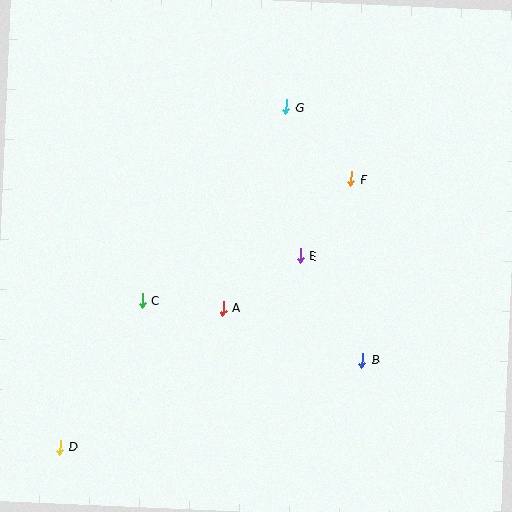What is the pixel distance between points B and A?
The distance between B and A is 149 pixels.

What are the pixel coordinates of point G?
Point G is at (286, 107).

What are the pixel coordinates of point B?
Point B is at (362, 360).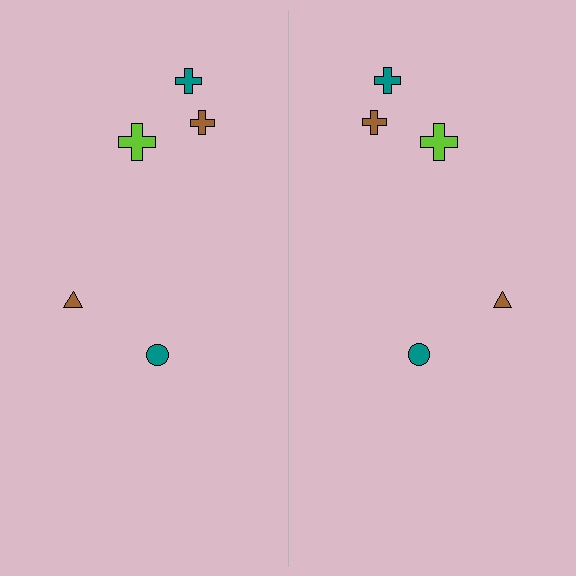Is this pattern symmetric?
Yes, this pattern has bilateral (reflection) symmetry.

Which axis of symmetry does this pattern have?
The pattern has a vertical axis of symmetry running through the center of the image.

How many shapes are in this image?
There are 10 shapes in this image.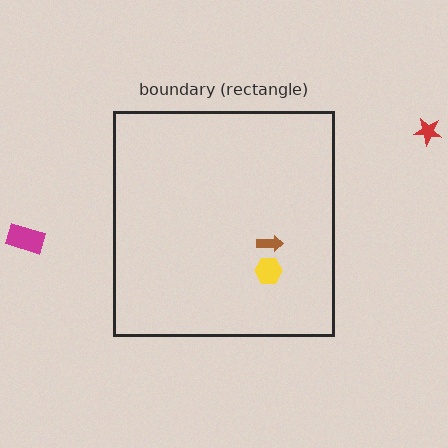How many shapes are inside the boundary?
2 inside, 2 outside.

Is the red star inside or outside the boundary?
Outside.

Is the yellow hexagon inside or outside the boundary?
Inside.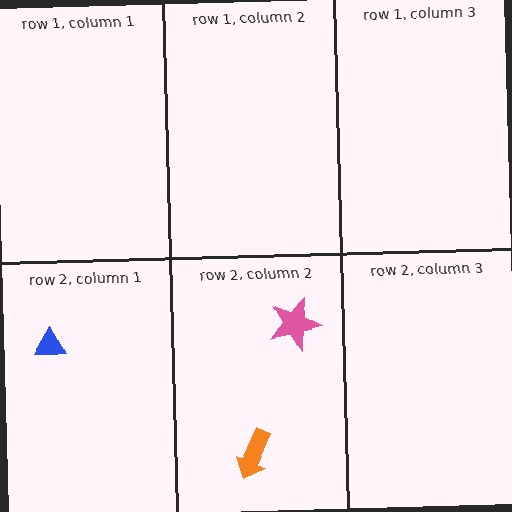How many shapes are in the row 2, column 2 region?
2.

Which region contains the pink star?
The row 2, column 2 region.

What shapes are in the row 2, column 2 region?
The pink star, the orange arrow.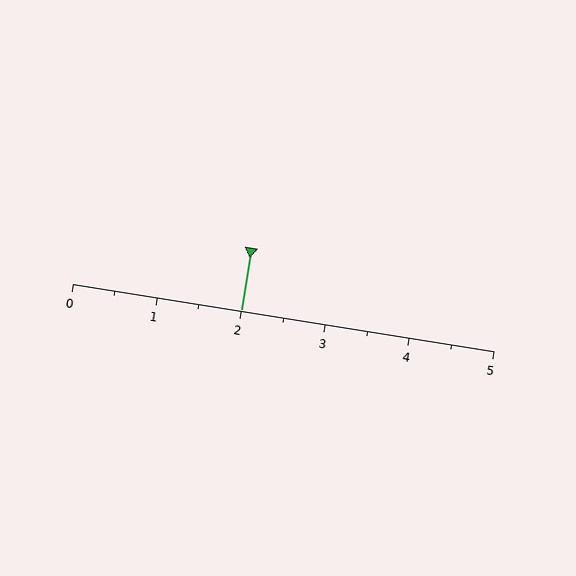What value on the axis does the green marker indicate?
The marker indicates approximately 2.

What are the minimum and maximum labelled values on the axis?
The axis runs from 0 to 5.